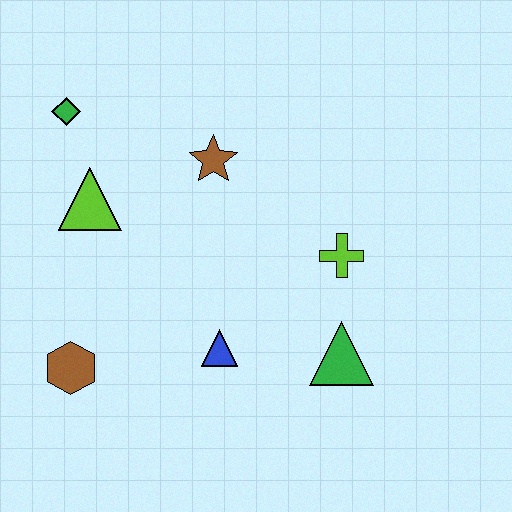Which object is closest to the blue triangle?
The green triangle is closest to the blue triangle.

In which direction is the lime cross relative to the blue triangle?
The lime cross is to the right of the blue triangle.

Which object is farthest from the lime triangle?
The green triangle is farthest from the lime triangle.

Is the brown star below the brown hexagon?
No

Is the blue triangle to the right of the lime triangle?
Yes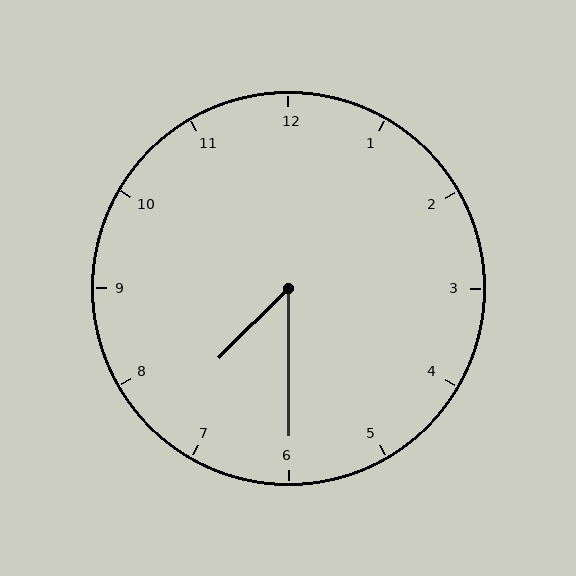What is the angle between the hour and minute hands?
Approximately 45 degrees.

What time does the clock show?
7:30.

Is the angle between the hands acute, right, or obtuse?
It is acute.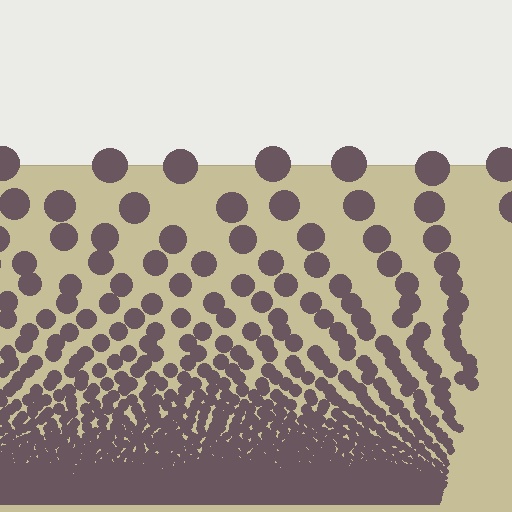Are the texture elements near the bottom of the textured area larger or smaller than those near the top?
Smaller. The gradient is inverted — elements near the bottom are smaller and denser.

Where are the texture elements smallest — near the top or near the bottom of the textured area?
Near the bottom.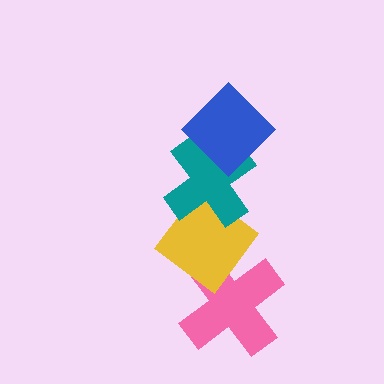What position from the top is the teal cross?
The teal cross is 2nd from the top.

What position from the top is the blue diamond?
The blue diamond is 1st from the top.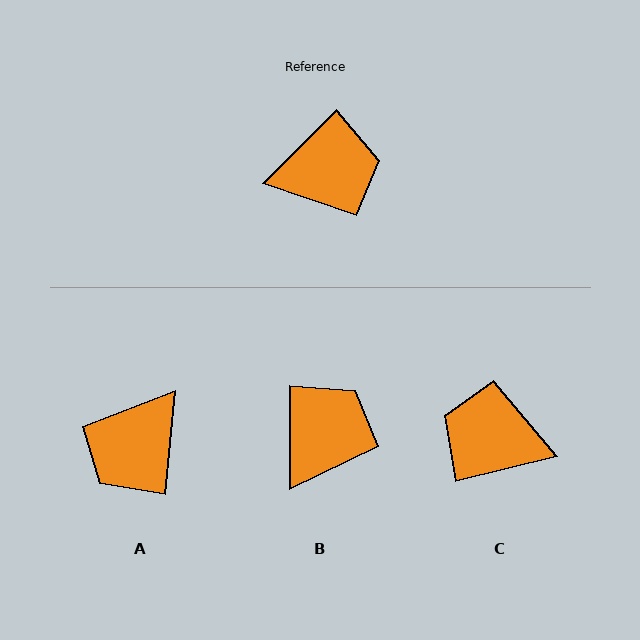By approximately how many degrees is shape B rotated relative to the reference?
Approximately 45 degrees counter-clockwise.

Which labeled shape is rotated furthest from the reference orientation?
C, about 149 degrees away.